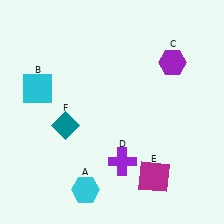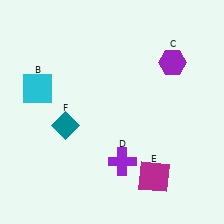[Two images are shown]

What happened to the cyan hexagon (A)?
The cyan hexagon (A) was removed in Image 2. It was in the bottom-left area of Image 1.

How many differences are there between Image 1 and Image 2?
There is 1 difference between the two images.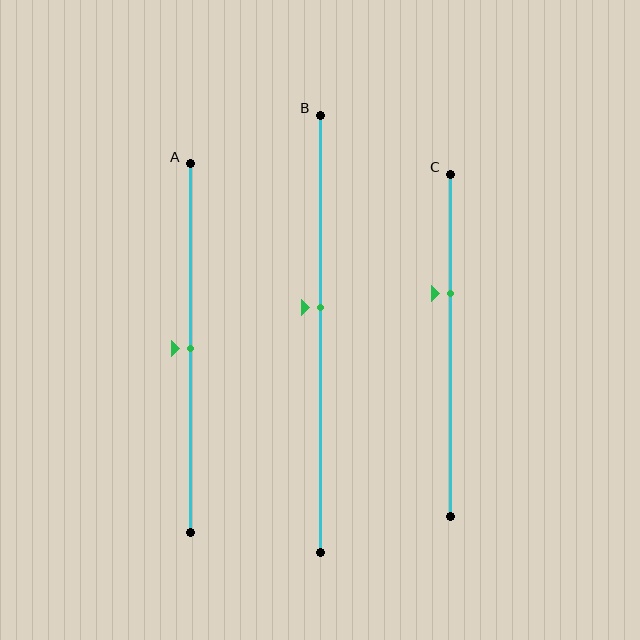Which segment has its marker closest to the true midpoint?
Segment A has its marker closest to the true midpoint.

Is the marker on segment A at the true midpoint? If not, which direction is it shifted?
Yes, the marker on segment A is at the true midpoint.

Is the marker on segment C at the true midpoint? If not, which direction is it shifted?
No, the marker on segment C is shifted upward by about 15% of the segment length.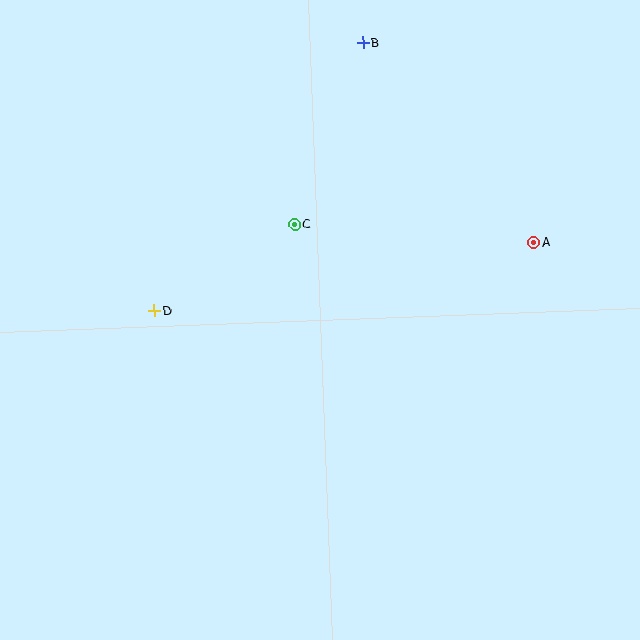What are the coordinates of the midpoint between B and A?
The midpoint between B and A is at (449, 143).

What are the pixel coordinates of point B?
Point B is at (363, 43).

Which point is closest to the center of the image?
Point C at (295, 224) is closest to the center.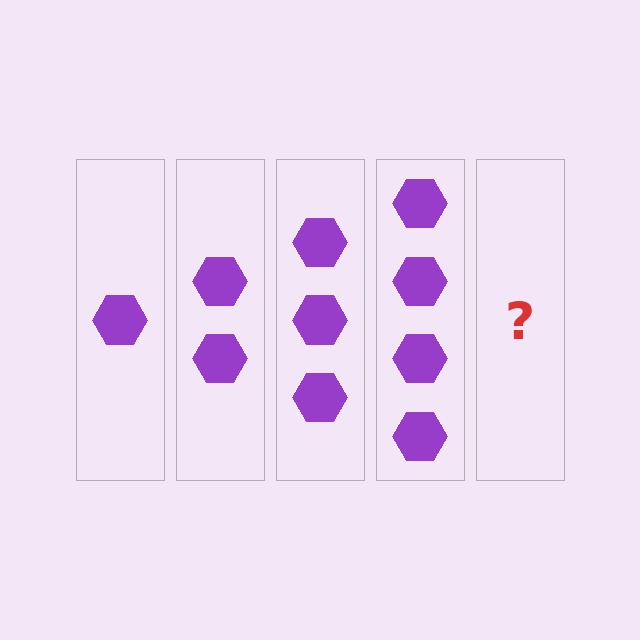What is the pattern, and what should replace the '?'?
The pattern is that each step adds one more hexagon. The '?' should be 5 hexagons.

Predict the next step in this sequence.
The next step is 5 hexagons.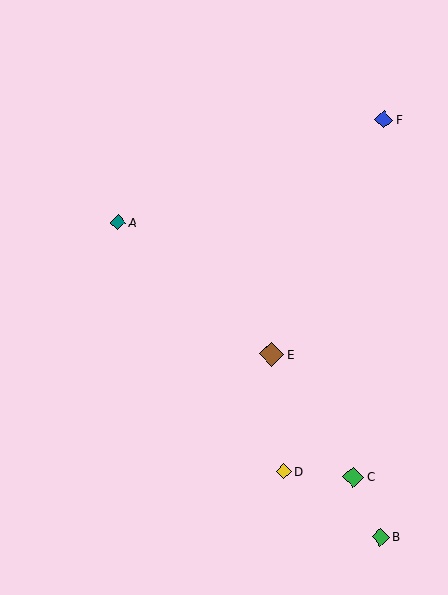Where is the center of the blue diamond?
The center of the blue diamond is at (384, 120).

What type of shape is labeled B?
Shape B is a green diamond.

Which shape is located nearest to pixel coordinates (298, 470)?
The yellow diamond (labeled D) at (284, 471) is nearest to that location.